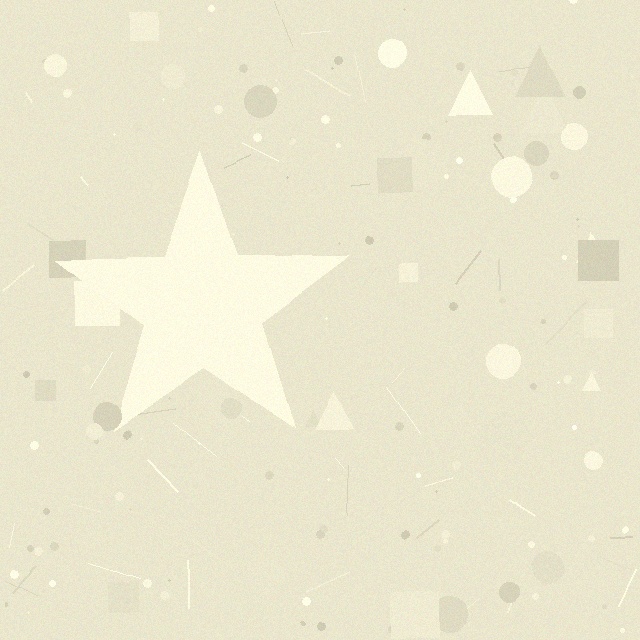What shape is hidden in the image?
A star is hidden in the image.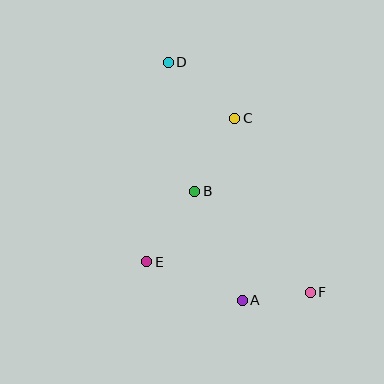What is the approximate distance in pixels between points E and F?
The distance between E and F is approximately 167 pixels.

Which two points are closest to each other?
Points A and F are closest to each other.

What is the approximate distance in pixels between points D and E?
The distance between D and E is approximately 200 pixels.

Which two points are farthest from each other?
Points D and F are farthest from each other.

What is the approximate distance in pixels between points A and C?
The distance between A and C is approximately 182 pixels.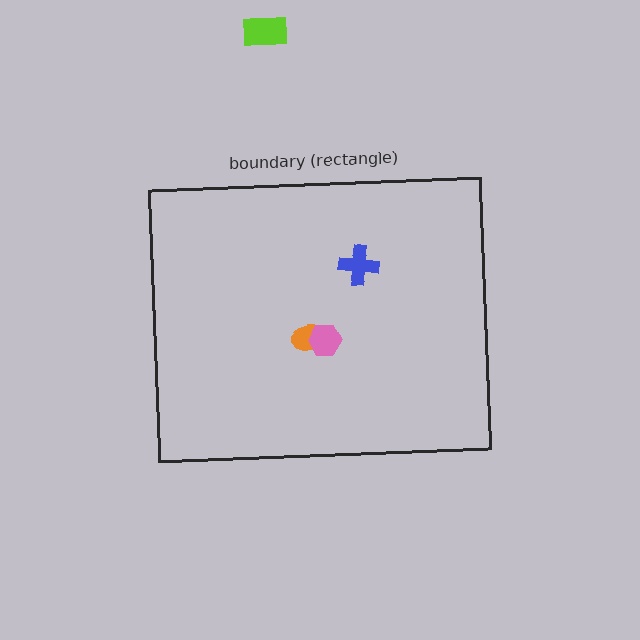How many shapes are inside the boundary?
3 inside, 1 outside.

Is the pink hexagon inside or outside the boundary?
Inside.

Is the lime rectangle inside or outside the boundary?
Outside.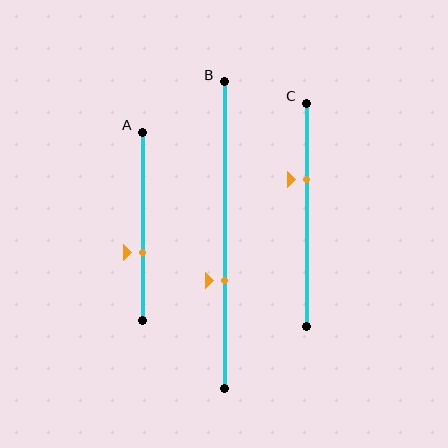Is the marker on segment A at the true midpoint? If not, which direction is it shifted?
No, the marker on segment A is shifted downward by about 14% of the segment length.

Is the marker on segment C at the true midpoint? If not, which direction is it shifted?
No, the marker on segment C is shifted upward by about 16% of the segment length.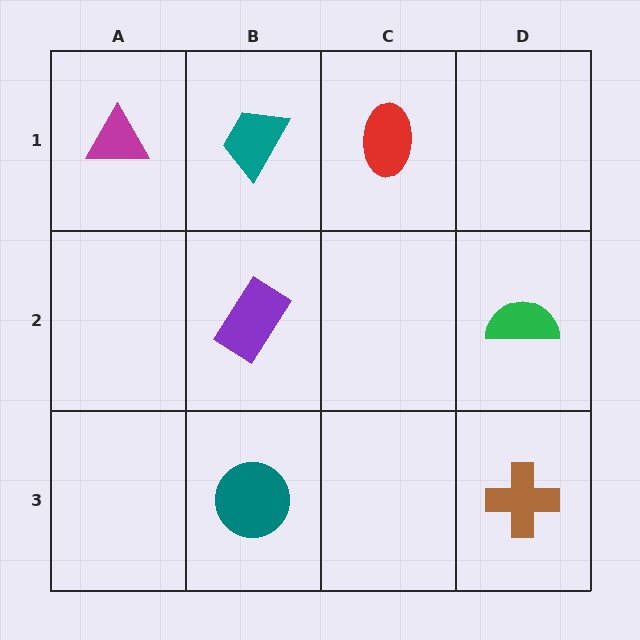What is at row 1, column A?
A magenta triangle.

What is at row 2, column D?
A green semicircle.